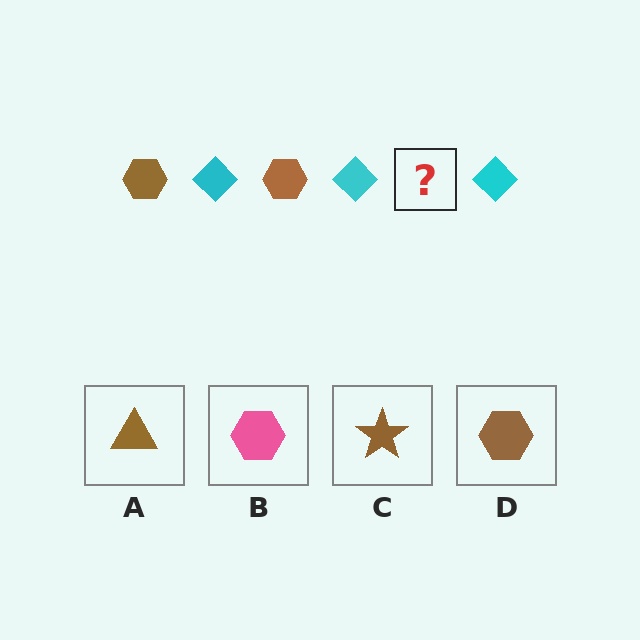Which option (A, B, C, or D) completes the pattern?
D.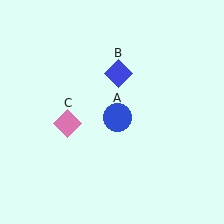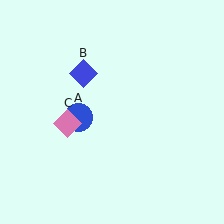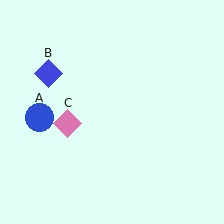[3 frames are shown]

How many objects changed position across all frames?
2 objects changed position: blue circle (object A), blue diamond (object B).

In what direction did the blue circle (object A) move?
The blue circle (object A) moved left.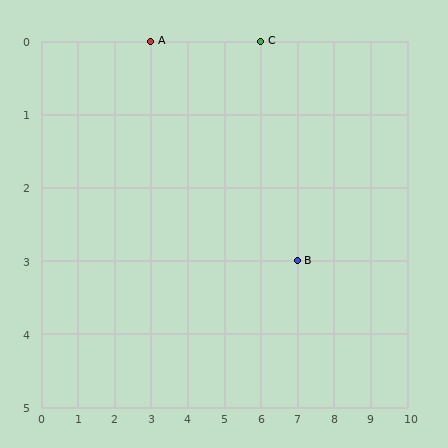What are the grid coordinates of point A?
Point A is at grid coordinates (3, 0).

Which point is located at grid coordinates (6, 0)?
Point C is at (6, 0).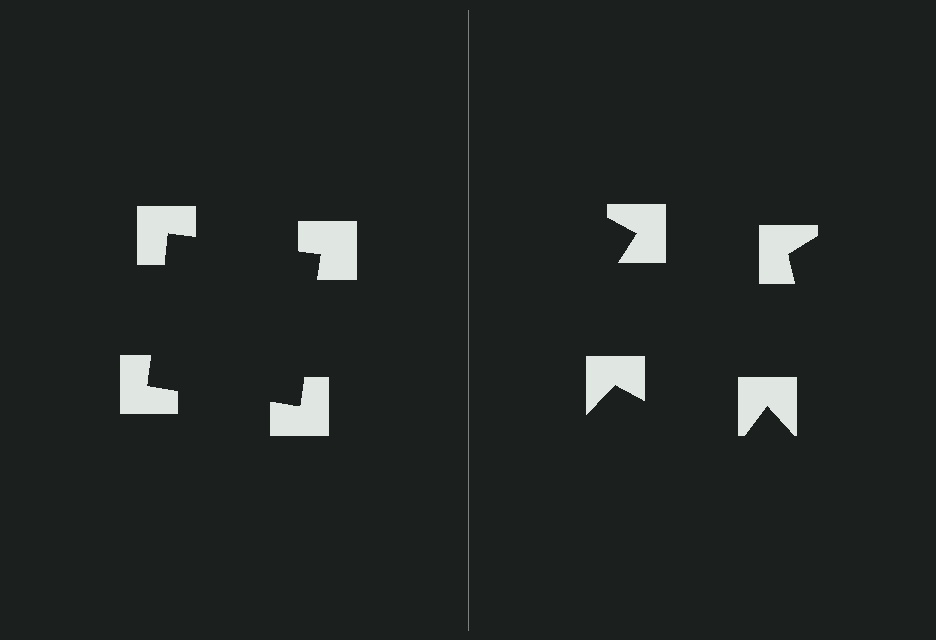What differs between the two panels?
The notched squares are positioned identically on both sides; only the wedge orientations differ. On the left they align to a square; on the right they are misaligned.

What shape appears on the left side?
An illusory square.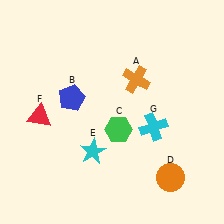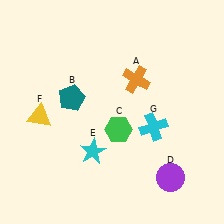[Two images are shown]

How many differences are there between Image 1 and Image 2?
There are 3 differences between the two images.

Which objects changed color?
B changed from blue to teal. D changed from orange to purple. F changed from red to yellow.